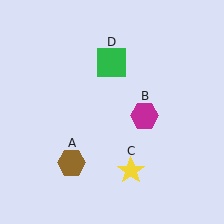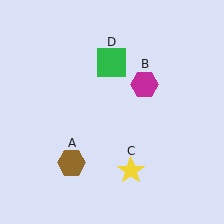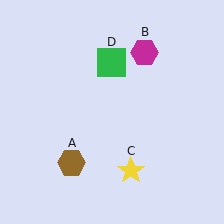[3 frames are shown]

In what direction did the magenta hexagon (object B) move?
The magenta hexagon (object B) moved up.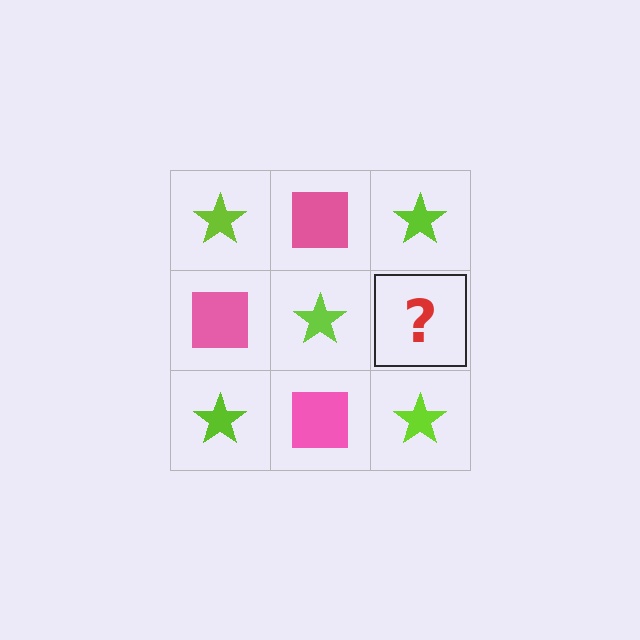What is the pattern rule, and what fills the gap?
The rule is that it alternates lime star and pink square in a checkerboard pattern. The gap should be filled with a pink square.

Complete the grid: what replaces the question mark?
The question mark should be replaced with a pink square.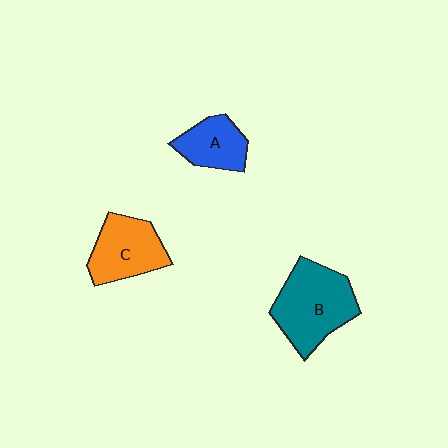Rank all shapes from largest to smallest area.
From largest to smallest: B (teal), C (orange), A (blue).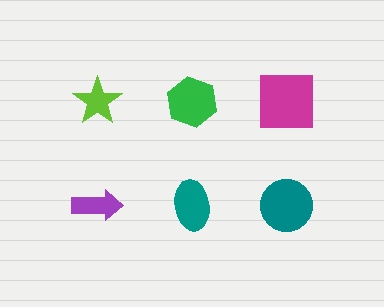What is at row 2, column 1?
A purple arrow.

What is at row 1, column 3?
A magenta square.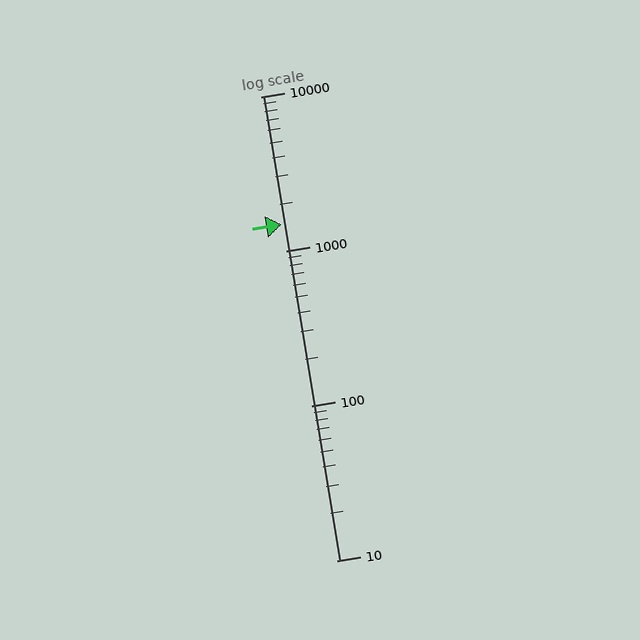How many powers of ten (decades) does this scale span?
The scale spans 3 decades, from 10 to 10000.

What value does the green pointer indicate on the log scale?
The pointer indicates approximately 1500.